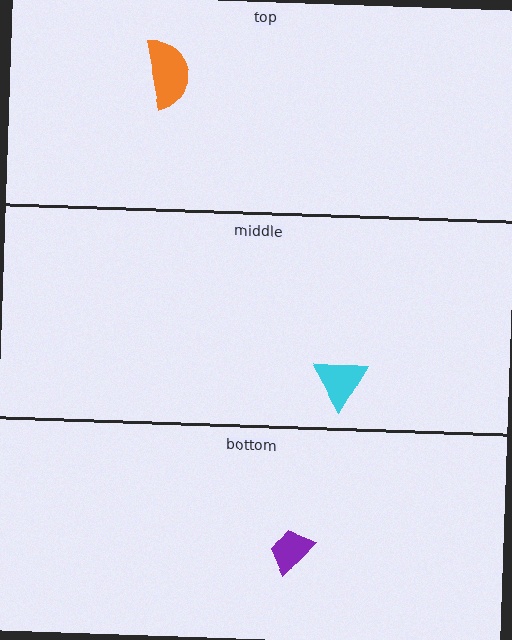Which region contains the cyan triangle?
The middle region.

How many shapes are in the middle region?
1.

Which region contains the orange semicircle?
The top region.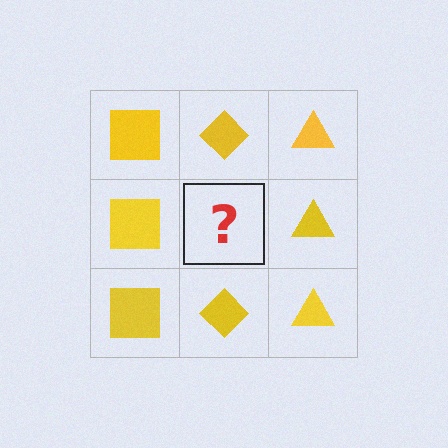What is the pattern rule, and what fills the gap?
The rule is that each column has a consistent shape. The gap should be filled with a yellow diamond.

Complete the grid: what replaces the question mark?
The question mark should be replaced with a yellow diamond.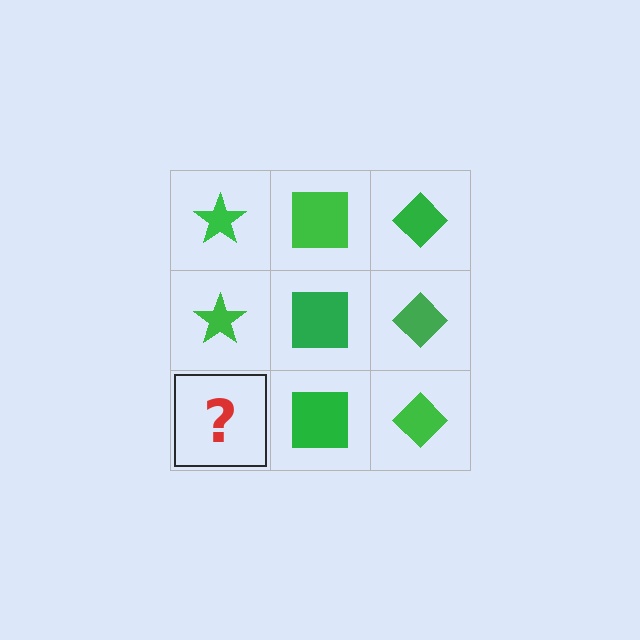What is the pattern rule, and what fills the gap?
The rule is that each column has a consistent shape. The gap should be filled with a green star.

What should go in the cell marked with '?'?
The missing cell should contain a green star.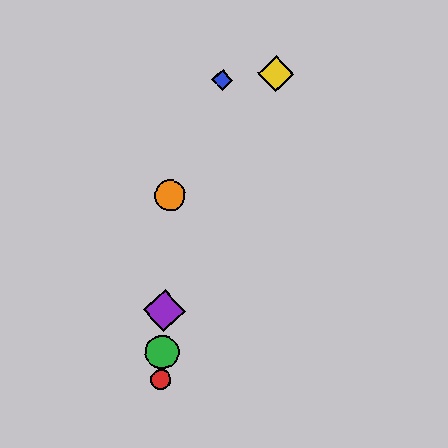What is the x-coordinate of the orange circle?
The orange circle is at x≈170.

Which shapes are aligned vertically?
The red circle, the green circle, the purple diamond, the orange circle are aligned vertically.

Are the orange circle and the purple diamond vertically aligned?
Yes, both are at x≈170.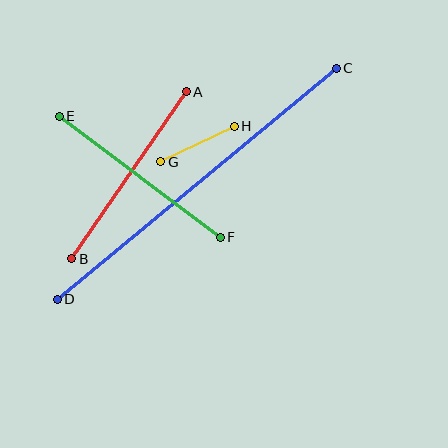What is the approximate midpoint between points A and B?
The midpoint is at approximately (129, 175) pixels.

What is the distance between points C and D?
The distance is approximately 362 pixels.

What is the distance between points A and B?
The distance is approximately 203 pixels.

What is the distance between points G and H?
The distance is approximately 81 pixels.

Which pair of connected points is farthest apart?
Points C and D are farthest apart.